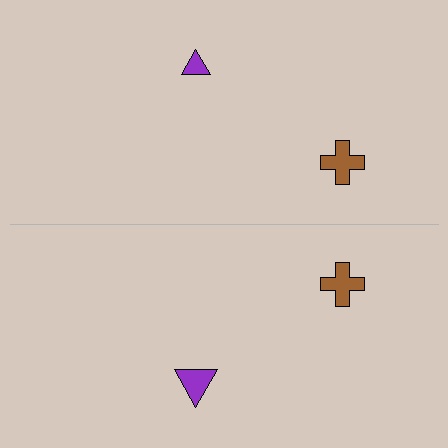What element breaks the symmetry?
The purple triangle on the bottom side has a different size than its mirror counterpart.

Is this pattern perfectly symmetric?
No, the pattern is not perfectly symmetric. The purple triangle on the bottom side has a different size than its mirror counterpart.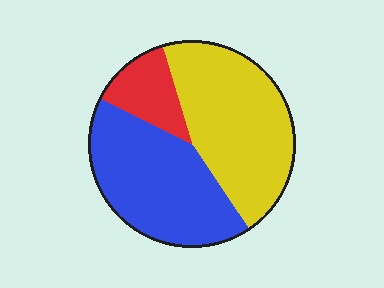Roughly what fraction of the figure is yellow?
Yellow covers 45% of the figure.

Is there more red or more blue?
Blue.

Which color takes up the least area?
Red, at roughly 15%.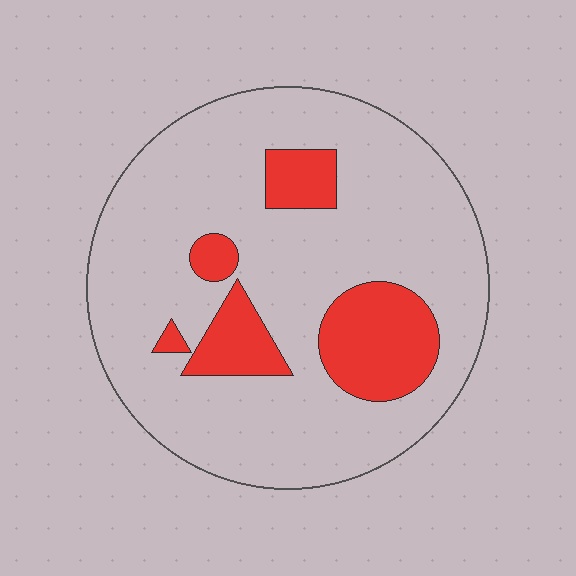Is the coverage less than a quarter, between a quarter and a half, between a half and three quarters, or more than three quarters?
Less than a quarter.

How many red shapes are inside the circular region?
5.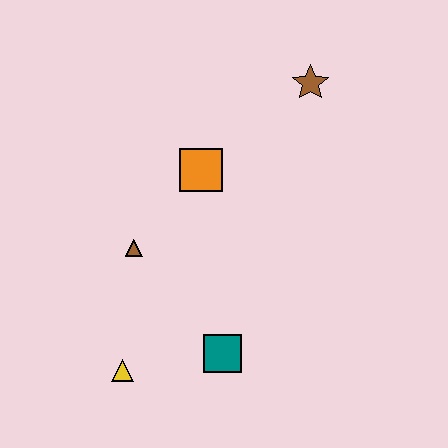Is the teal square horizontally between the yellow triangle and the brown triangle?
No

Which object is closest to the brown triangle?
The orange square is closest to the brown triangle.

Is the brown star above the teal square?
Yes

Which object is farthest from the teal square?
The brown star is farthest from the teal square.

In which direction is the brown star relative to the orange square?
The brown star is to the right of the orange square.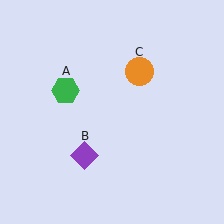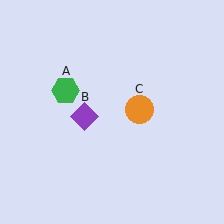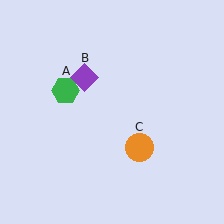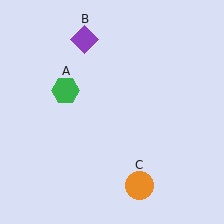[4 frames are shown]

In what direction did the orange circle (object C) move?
The orange circle (object C) moved down.